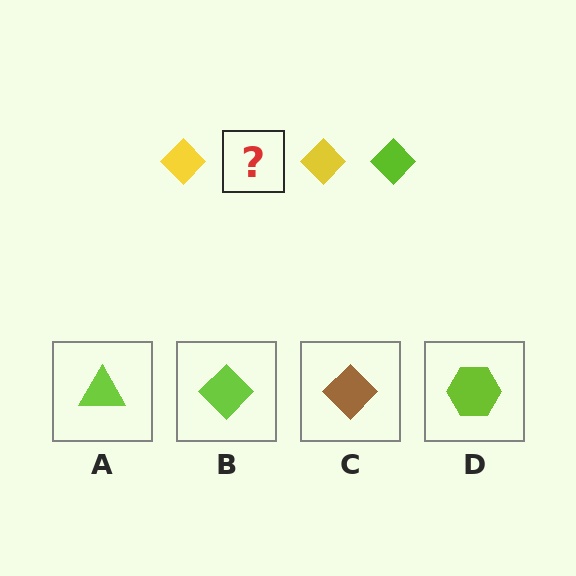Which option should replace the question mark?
Option B.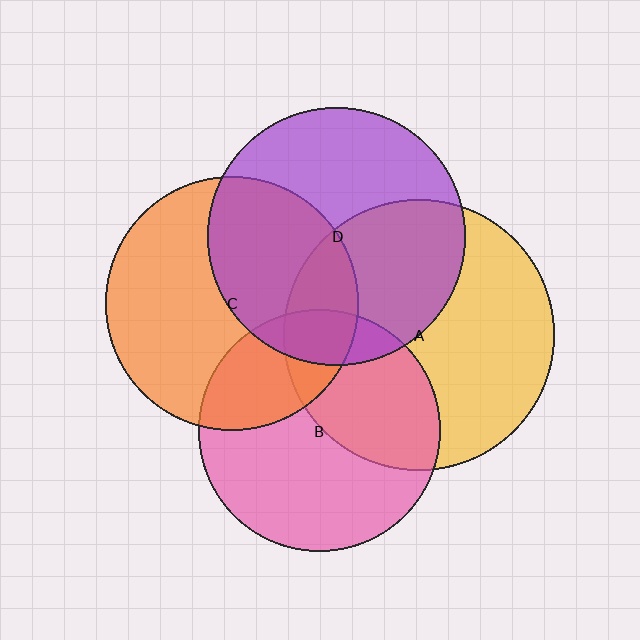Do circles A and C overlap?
Yes.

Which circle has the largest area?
Circle A (yellow).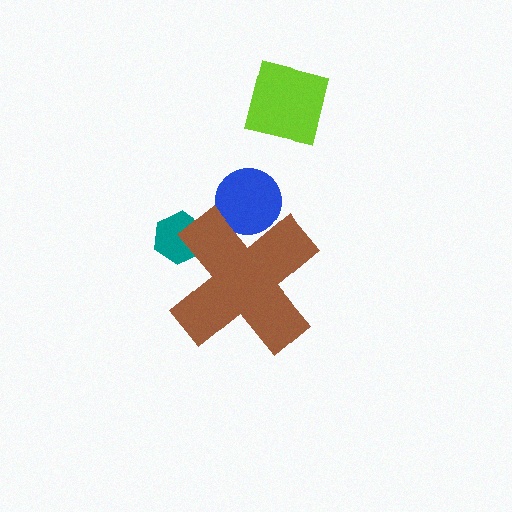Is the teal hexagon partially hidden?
Yes, the teal hexagon is partially hidden behind the brown cross.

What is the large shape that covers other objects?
A brown cross.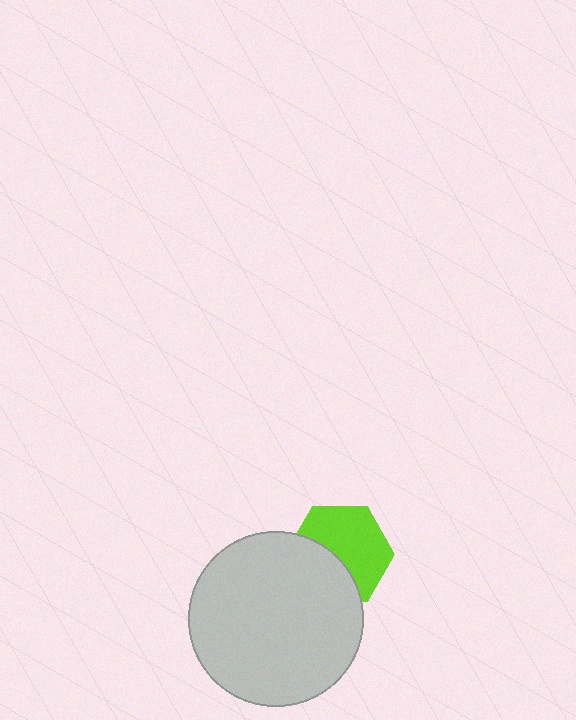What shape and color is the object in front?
The object in front is a light gray circle.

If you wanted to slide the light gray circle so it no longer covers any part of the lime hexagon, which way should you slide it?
Slide it toward the lower-left — that is the most direct way to separate the two shapes.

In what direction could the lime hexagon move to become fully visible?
The lime hexagon could move toward the upper-right. That would shift it out from behind the light gray circle entirely.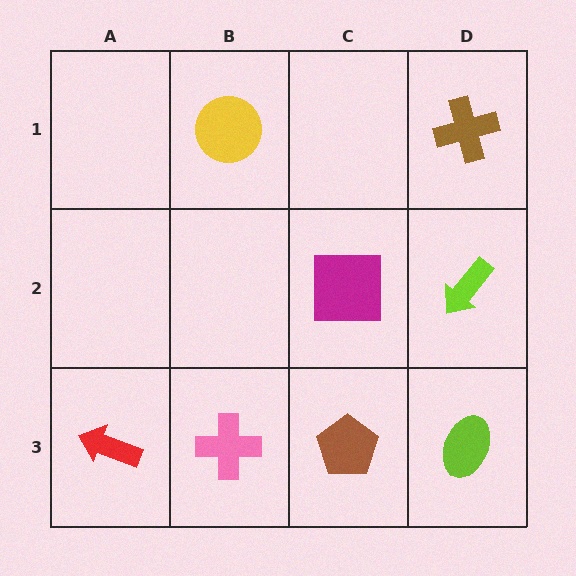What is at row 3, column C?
A brown pentagon.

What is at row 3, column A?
A red arrow.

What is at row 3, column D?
A lime ellipse.